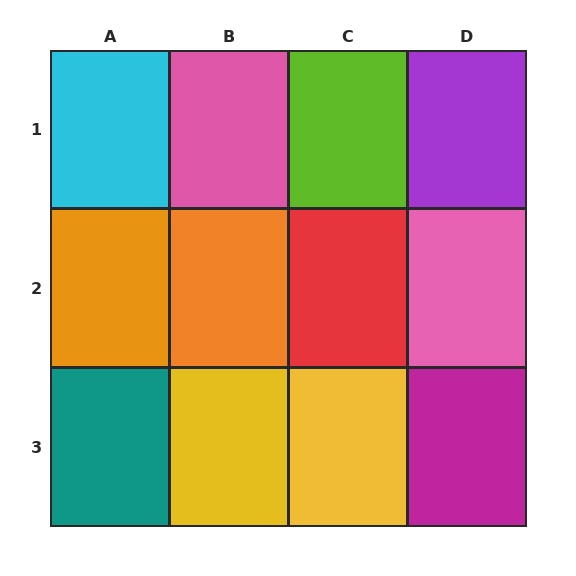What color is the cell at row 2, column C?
Red.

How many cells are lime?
1 cell is lime.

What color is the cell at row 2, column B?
Orange.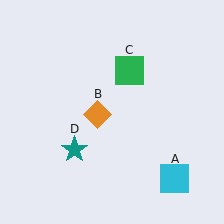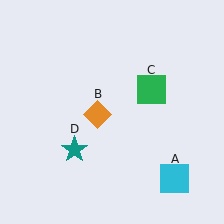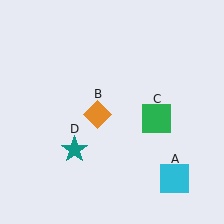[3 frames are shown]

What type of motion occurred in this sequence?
The green square (object C) rotated clockwise around the center of the scene.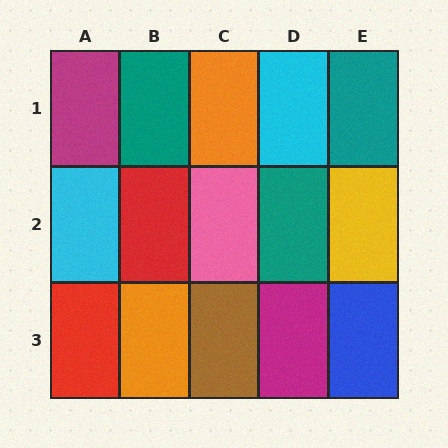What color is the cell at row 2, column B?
Red.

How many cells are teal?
3 cells are teal.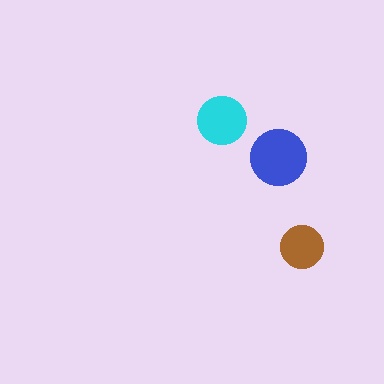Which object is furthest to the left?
The cyan circle is leftmost.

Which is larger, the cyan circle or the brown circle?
The cyan one.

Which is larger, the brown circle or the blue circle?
The blue one.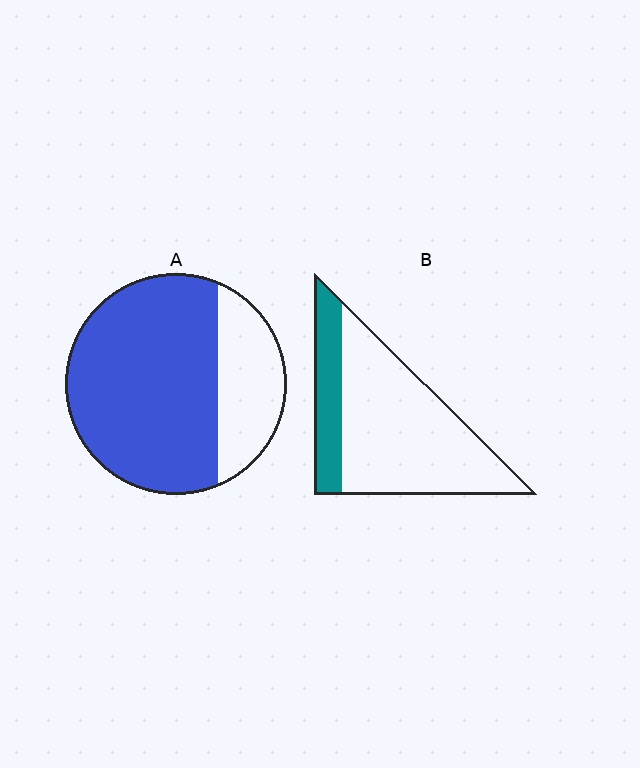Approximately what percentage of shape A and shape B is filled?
A is approximately 75% and B is approximately 25%.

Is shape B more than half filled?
No.